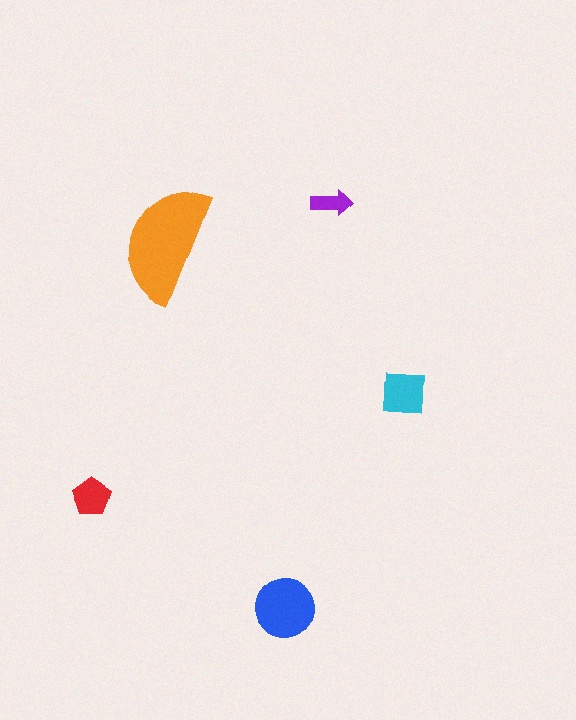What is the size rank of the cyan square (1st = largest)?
3rd.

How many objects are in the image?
There are 5 objects in the image.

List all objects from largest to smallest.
The orange semicircle, the blue circle, the cyan square, the red pentagon, the purple arrow.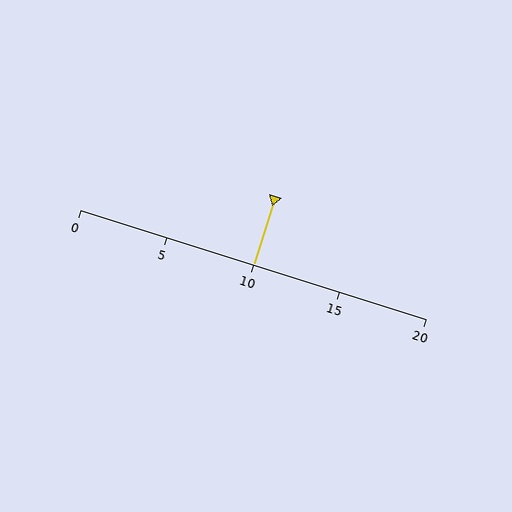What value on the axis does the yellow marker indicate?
The marker indicates approximately 10.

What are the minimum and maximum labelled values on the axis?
The axis runs from 0 to 20.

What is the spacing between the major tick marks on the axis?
The major ticks are spaced 5 apart.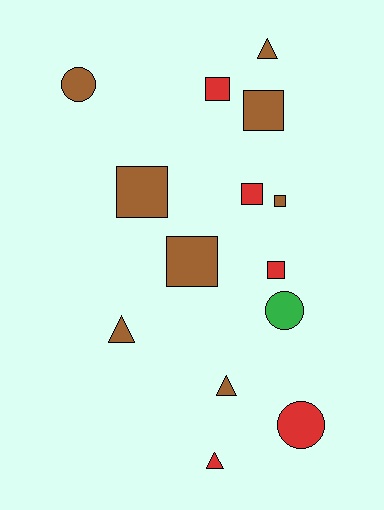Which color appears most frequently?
Brown, with 8 objects.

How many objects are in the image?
There are 14 objects.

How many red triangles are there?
There is 1 red triangle.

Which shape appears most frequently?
Square, with 7 objects.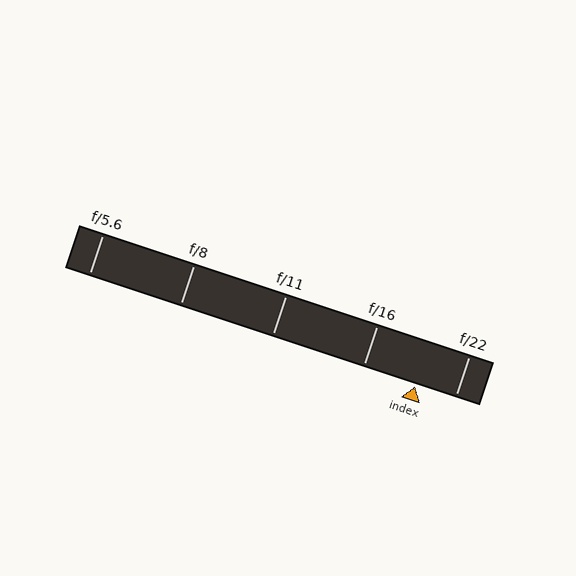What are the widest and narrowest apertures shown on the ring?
The widest aperture shown is f/5.6 and the narrowest is f/22.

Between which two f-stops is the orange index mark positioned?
The index mark is between f/16 and f/22.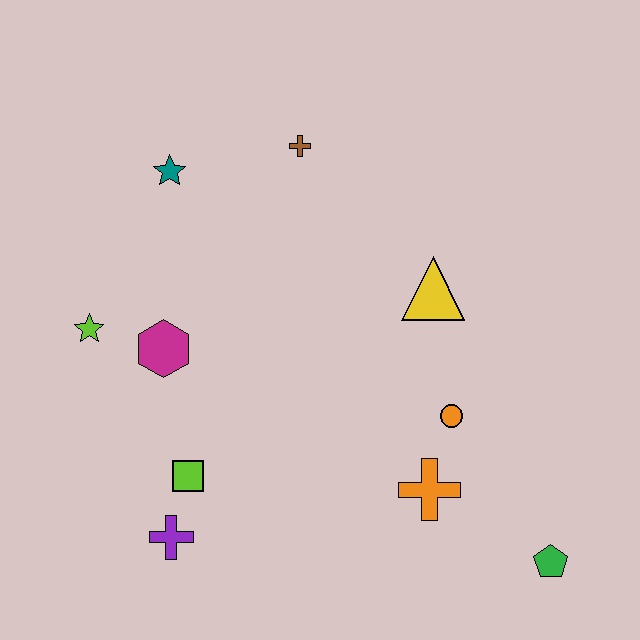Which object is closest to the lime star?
The magenta hexagon is closest to the lime star.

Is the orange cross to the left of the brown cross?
No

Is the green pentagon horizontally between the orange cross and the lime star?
No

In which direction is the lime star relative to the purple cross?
The lime star is above the purple cross.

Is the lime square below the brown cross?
Yes